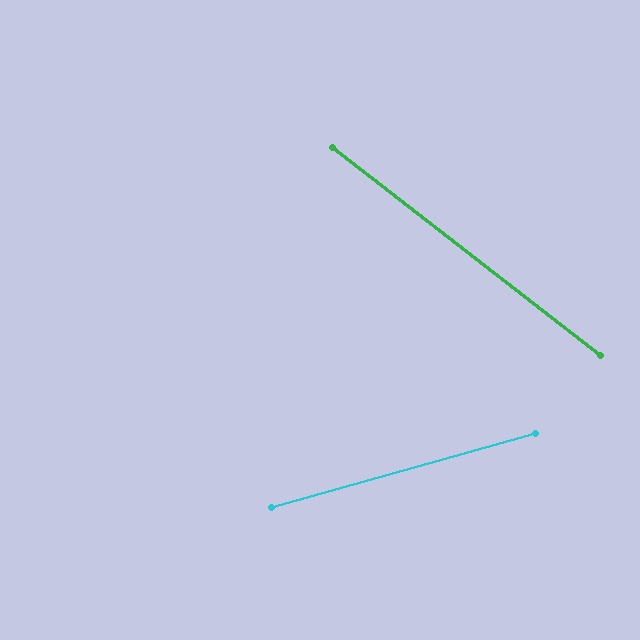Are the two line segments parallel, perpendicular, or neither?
Neither parallel nor perpendicular — they differ by about 53°.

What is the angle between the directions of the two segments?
Approximately 53 degrees.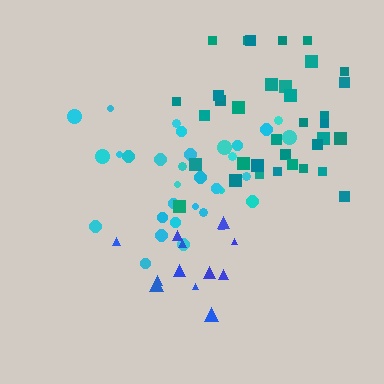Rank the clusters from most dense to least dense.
blue, teal, cyan.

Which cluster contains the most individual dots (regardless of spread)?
Teal (35).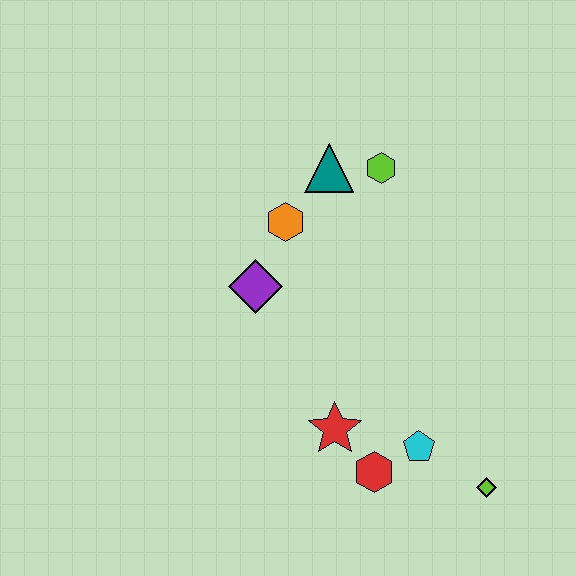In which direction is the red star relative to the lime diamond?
The red star is to the left of the lime diamond.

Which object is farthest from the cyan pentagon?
The teal triangle is farthest from the cyan pentagon.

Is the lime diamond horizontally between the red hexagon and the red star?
No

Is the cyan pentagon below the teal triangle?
Yes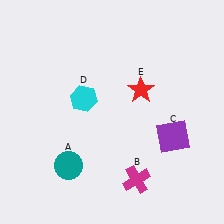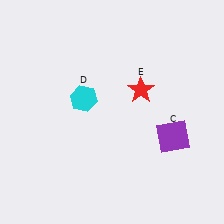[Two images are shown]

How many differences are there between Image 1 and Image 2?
There are 2 differences between the two images.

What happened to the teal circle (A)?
The teal circle (A) was removed in Image 2. It was in the bottom-left area of Image 1.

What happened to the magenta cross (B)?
The magenta cross (B) was removed in Image 2. It was in the bottom-right area of Image 1.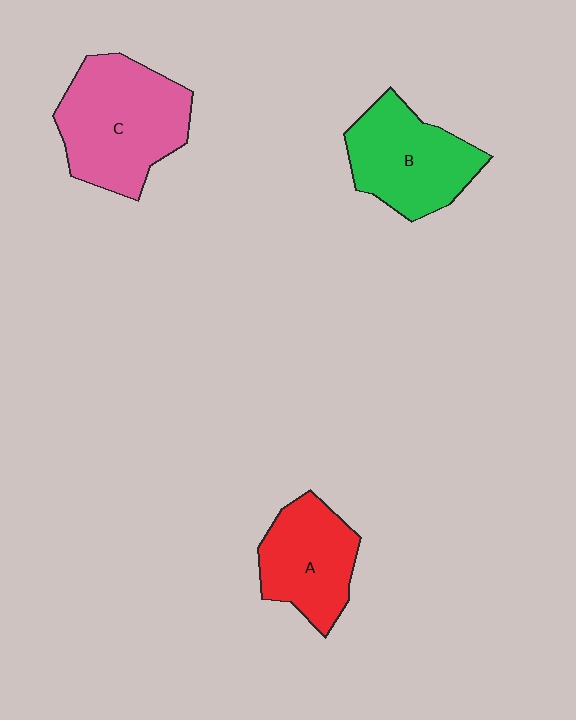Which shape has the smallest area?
Shape A (red).